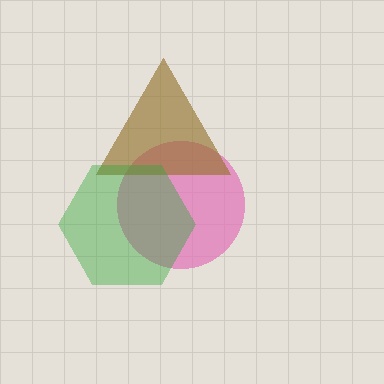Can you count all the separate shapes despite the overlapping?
Yes, there are 3 separate shapes.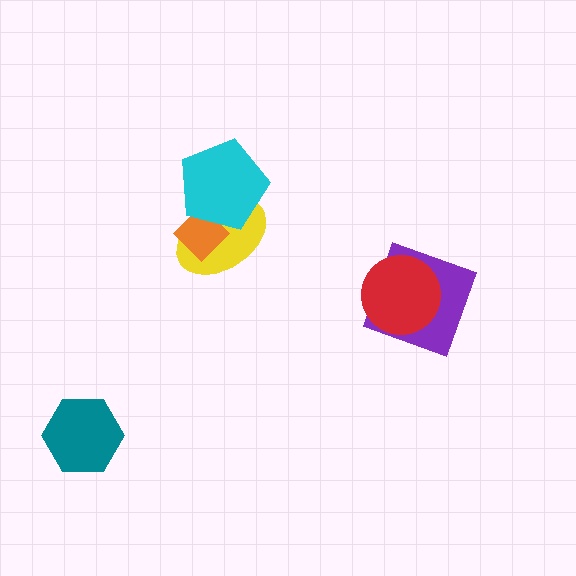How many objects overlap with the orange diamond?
2 objects overlap with the orange diamond.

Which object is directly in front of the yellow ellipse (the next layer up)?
The orange diamond is directly in front of the yellow ellipse.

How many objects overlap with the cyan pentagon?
2 objects overlap with the cyan pentagon.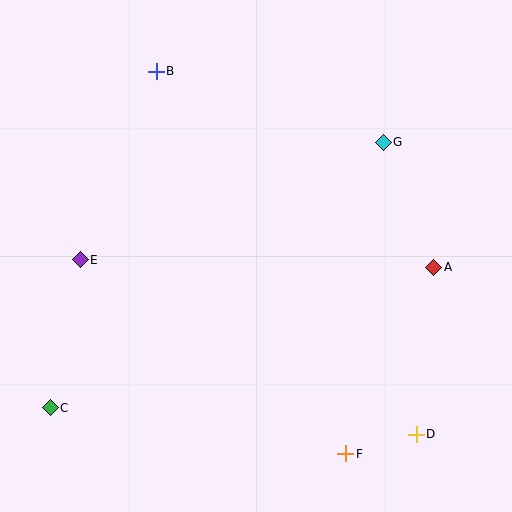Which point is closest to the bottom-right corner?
Point D is closest to the bottom-right corner.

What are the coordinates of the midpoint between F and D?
The midpoint between F and D is at (381, 444).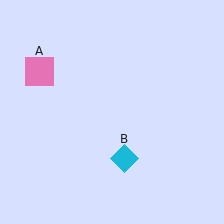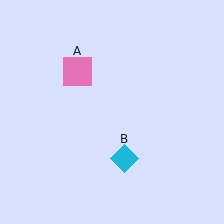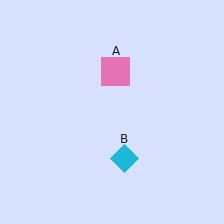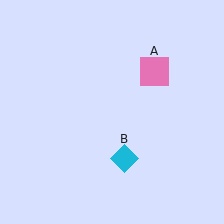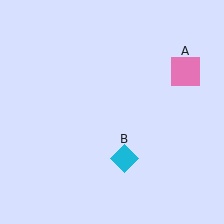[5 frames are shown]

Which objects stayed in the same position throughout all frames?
Cyan diamond (object B) remained stationary.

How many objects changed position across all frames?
1 object changed position: pink square (object A).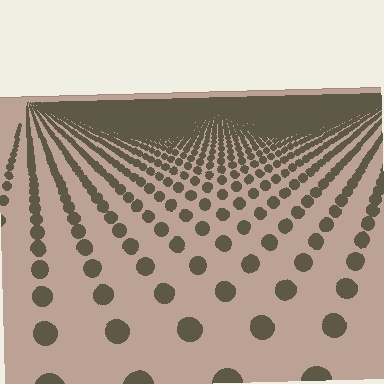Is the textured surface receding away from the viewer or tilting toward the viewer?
The surface is receding away from the viewer. Texture elements get smaller and denser toward the top.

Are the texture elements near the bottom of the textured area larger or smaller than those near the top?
Larger. Near the bottom, elements are closer to the viewer and appear at a bigger on-screen size.